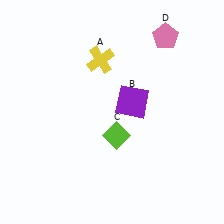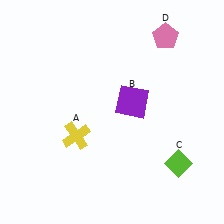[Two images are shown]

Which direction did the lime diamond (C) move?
The lime diamond (C) moved right.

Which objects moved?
The objects that moved are: the yellow cross (A), the lime diamond (C).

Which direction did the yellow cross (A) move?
The yellow cross (A) moved down.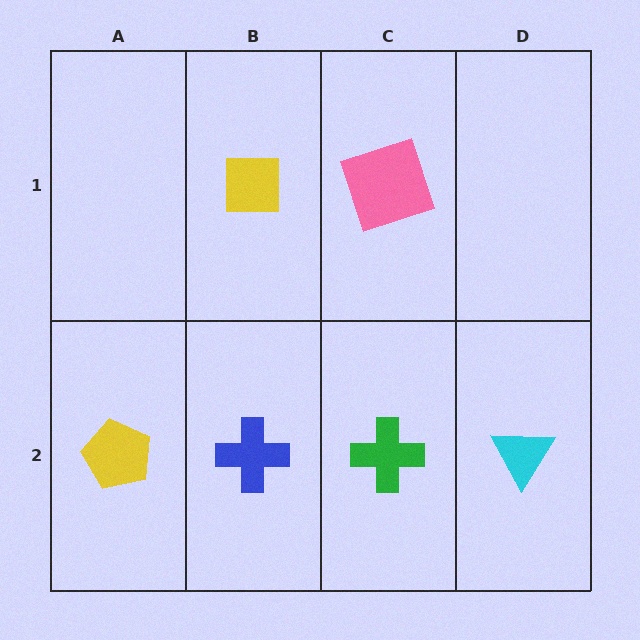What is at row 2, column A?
A yellow pentagon.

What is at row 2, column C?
A green cross.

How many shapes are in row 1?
2 shapes.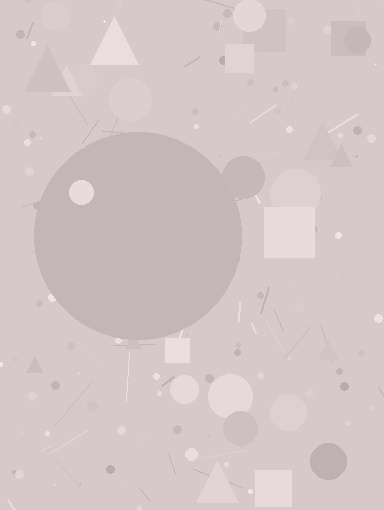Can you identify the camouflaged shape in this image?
The camouflaged shape is a circle.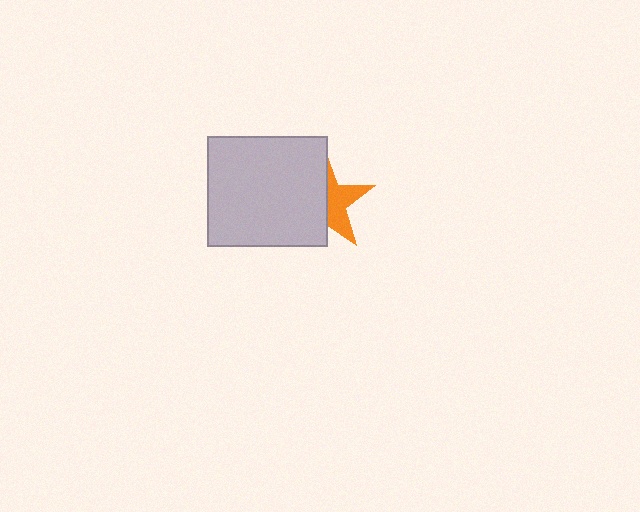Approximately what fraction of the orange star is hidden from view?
Roughly 55% of the orange star is hidden behind the light gray rectangle.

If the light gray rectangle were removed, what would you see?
You would see the complete orange star.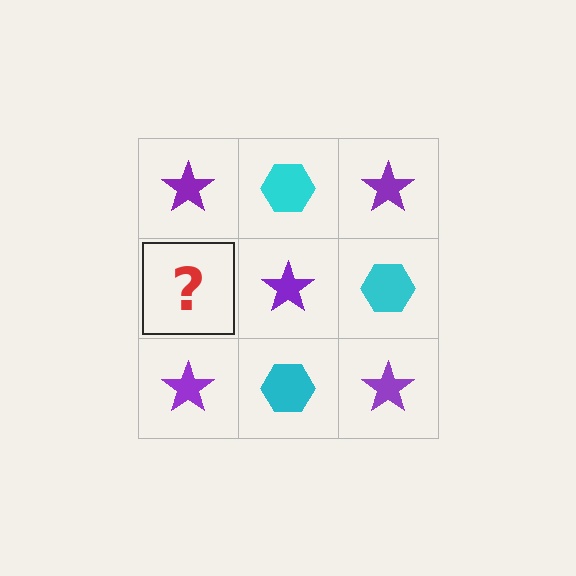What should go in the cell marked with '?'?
The missing cell should contain a cyan hexagon.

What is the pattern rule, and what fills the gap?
The rule is that it alternates purple star and cyan hexagon in a checkerboard pattern. The gap should be filled with a cyan hexagon.